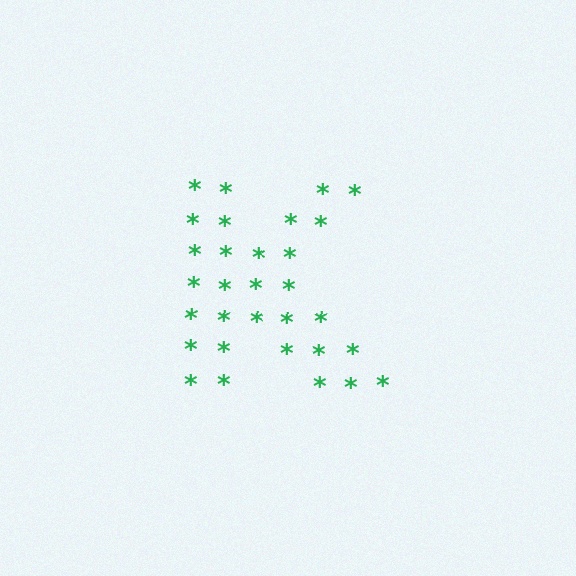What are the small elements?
The small elements are asterisks.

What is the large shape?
The large shape is the letter K.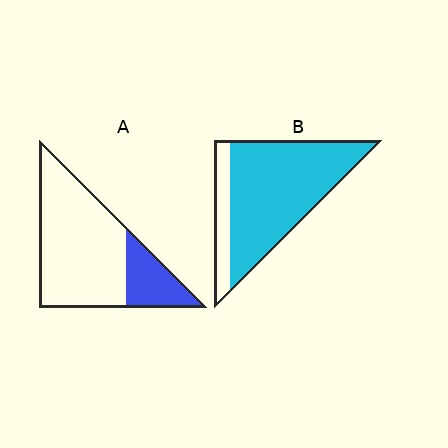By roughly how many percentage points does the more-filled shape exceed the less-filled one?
By roughly 60 percentage points (B over A).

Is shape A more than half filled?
No.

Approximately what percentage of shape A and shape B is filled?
A is approximately 25% and B is approximately 80%.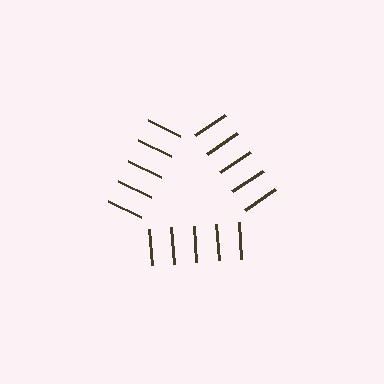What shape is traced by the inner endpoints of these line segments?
An illusory triangle — the line segments terminate on its edges but no continuous stroke is drawn.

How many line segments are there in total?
15 — 5 along each of the 3 edges.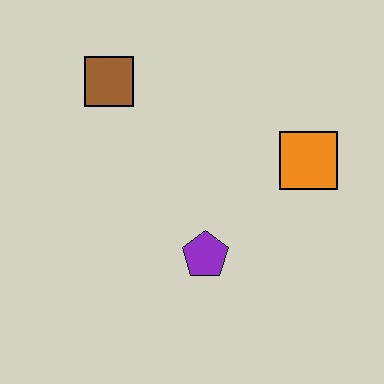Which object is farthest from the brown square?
The orange square is farthest from the brown square.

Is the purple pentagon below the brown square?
Yes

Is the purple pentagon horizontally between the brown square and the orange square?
Yes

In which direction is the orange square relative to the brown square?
The orange square is to the right of the brown square.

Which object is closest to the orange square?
The purple pentagon is closest to the orange square.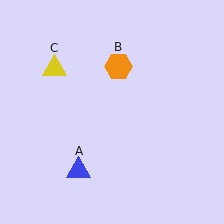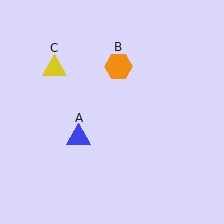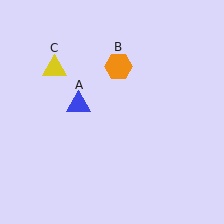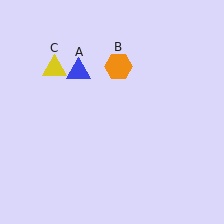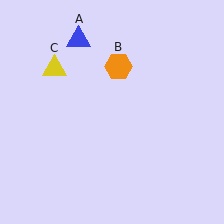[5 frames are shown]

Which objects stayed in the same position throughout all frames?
Orange hexagon (object B) and yellow triangle (object C) remained stationary.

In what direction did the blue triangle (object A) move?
The blue triangle (object A) moved up.